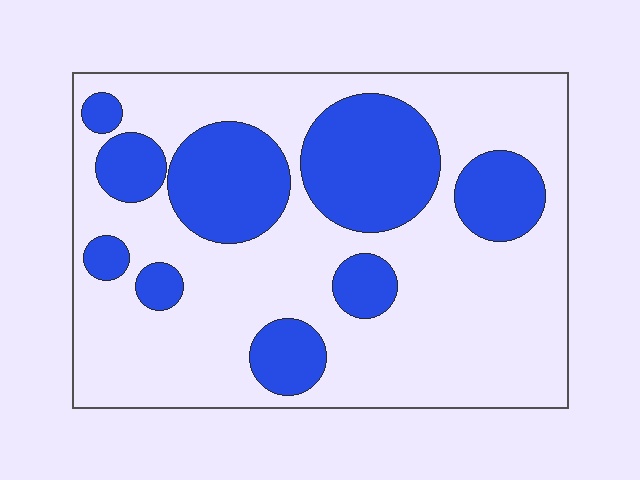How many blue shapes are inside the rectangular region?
9.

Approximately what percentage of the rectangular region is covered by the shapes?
Approximately 30%.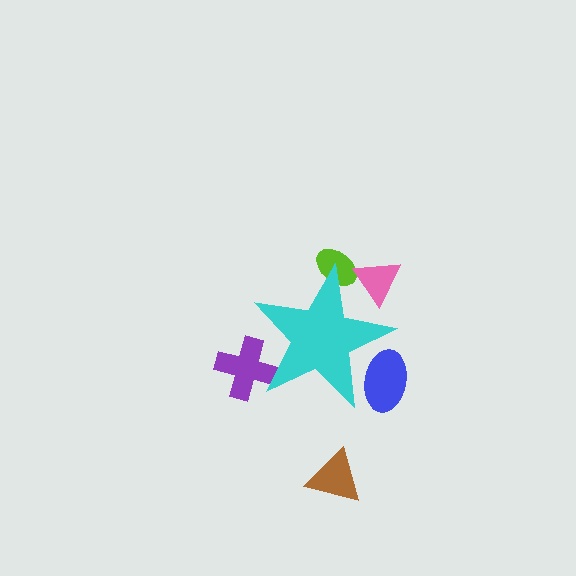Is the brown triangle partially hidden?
No, the brown triangle is fully visible.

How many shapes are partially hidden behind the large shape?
4 shapes are partially hidden.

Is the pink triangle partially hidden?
Yes, the pink triangle is partially hidden behind the cyan star.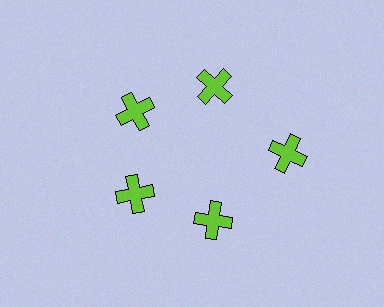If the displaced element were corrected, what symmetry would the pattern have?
It would have 5-fold rotational symmetry — the pattern would map onto itself every 72 degrees.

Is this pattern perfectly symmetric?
No. The 5 lime crosses are arranged in a ring, but one element near the 3 o'clock position is pushed outward from the center, breaking the 5-fold rotational symmetry.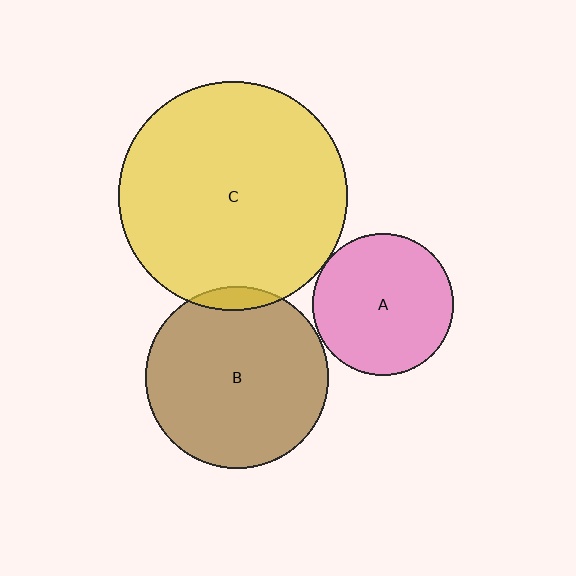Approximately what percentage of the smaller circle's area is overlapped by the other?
Approximately 5%.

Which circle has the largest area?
Circle C (yellow).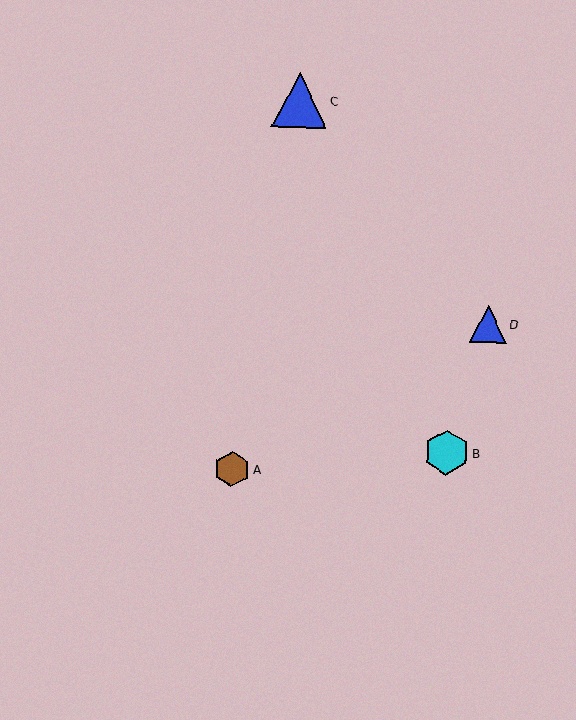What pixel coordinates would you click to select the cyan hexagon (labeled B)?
Click at (446, 452) to select the cyan hexagon B.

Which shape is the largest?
The blue triangle (labeled C) is the largest.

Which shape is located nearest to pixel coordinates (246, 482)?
The brown hexagon (labeled A) at (232, 469) is nearest to that location.